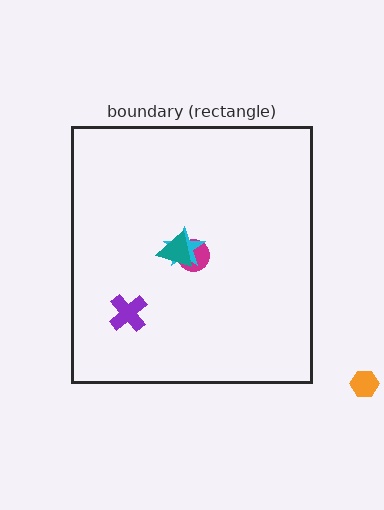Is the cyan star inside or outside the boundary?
Inside.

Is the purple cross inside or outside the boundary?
Inside.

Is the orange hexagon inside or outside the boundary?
Outside.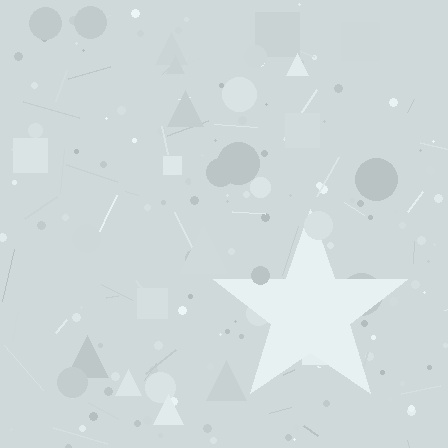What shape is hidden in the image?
A star is hidden in the image.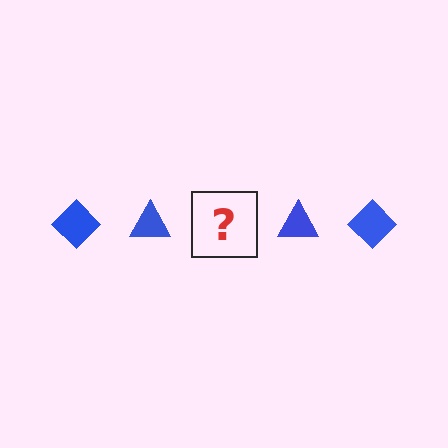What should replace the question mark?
The question mark should be replaced with a blue diamond.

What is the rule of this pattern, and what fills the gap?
The rule is that the pattern cycles through diamond, triangle shapes in blue. The gap should be filled with a blue diamond.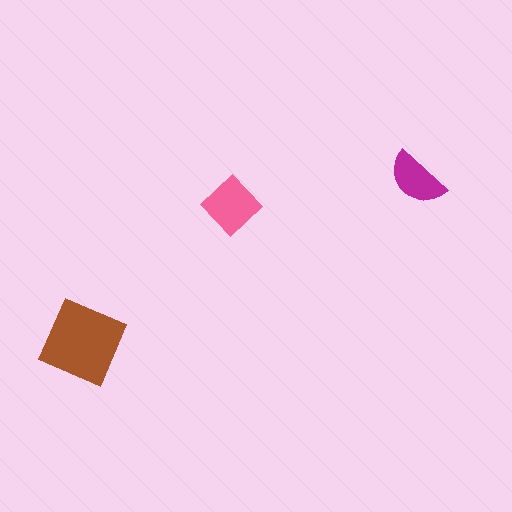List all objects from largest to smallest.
The brown square, the pink diamond, the magenta semicircle.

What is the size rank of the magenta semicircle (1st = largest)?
3rd.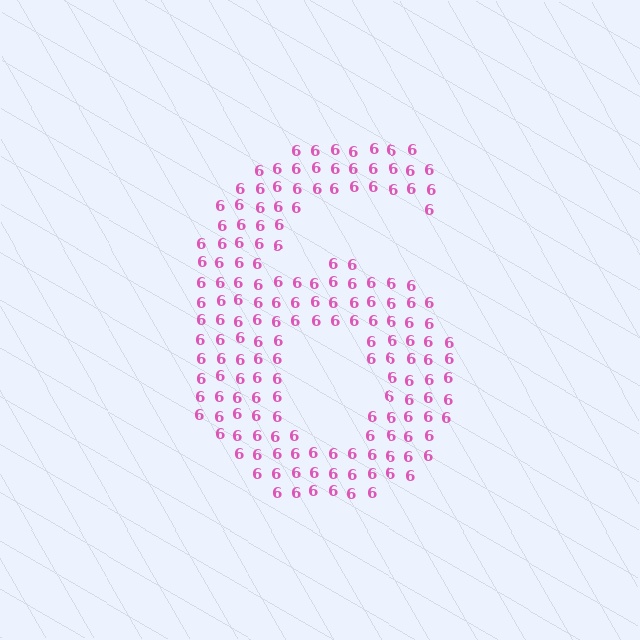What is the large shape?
The large shape is the digit 6.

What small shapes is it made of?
It is made of small digit 6's.